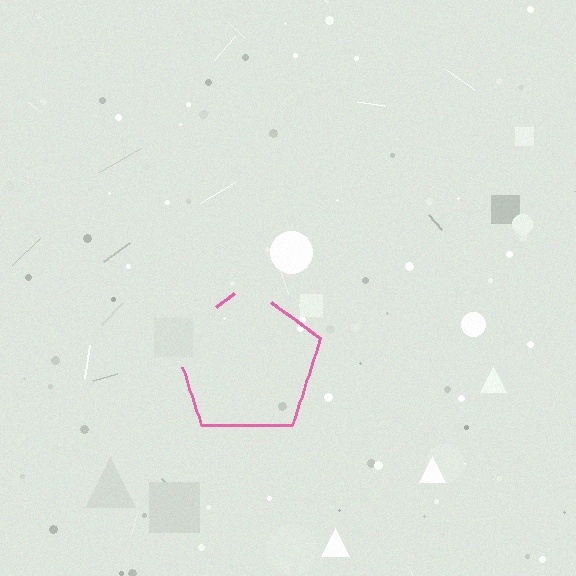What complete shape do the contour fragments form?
The contour fragments form a pentagon.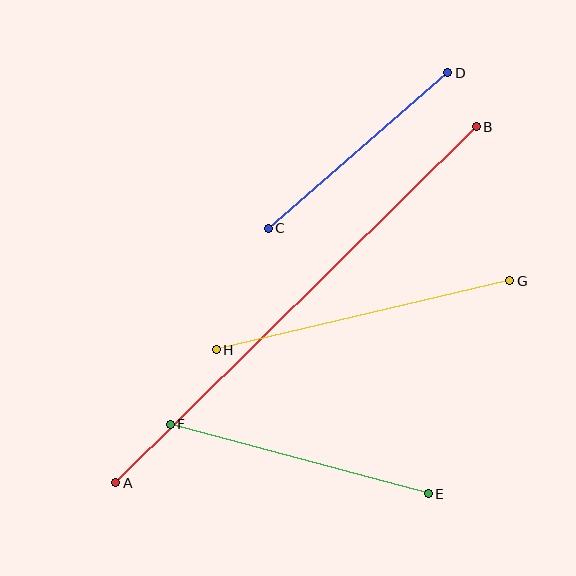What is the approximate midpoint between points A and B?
The midpoint is at approximately (296, 305) pixels.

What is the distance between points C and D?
The distance is approximately 238 pixels.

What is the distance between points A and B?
The distance is approximately 507 pixels.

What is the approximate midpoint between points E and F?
The midpoint is at approximately (299, 459) pixels.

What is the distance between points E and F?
The distance is approximately 267 pixels.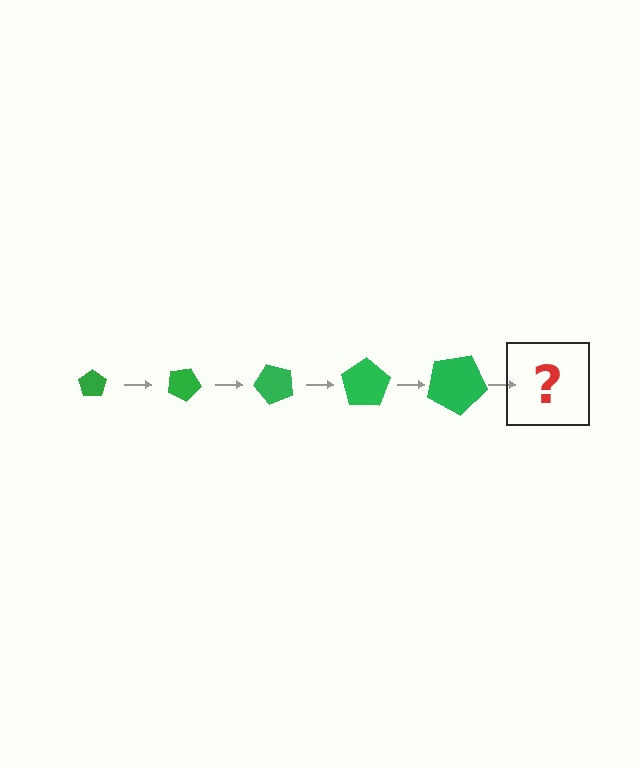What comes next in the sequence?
The next element should be a pentagon, larger than the previous one and rotated 125 degrees from the start.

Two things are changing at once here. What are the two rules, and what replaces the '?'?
The two rules are that the pentagon grows larger each step and it rotates 25 degrees each step. The '?' should be a pentagon, larger than the previous one and rotated 125 degrees from the start.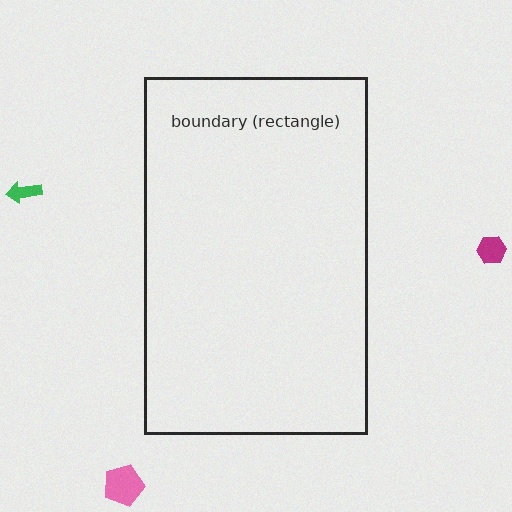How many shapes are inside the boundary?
0 inside, 3 outside.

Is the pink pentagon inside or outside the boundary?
Outside.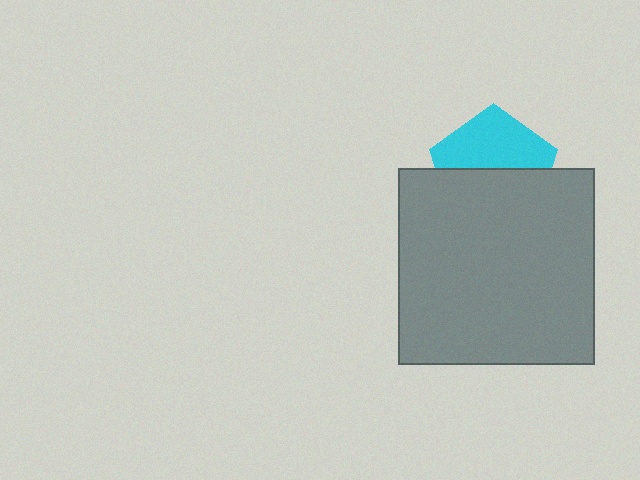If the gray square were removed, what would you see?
You would see the complete cyan pentagon.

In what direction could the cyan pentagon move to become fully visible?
The cyan pentagon could move up. That would shift it out from behind the gray square entirely.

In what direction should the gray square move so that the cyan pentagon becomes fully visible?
The gray square should move down. That is the shortest direction to clear the overlap and leave the cyan pentagon fully visible.